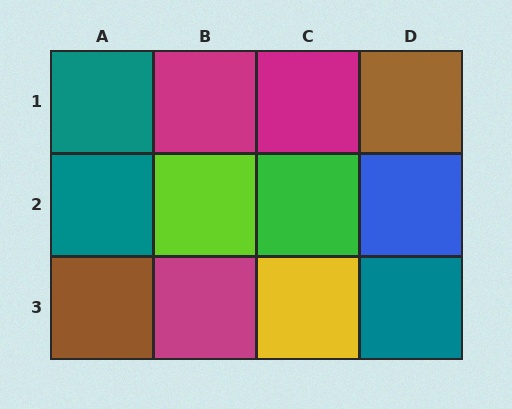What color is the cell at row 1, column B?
Magenta.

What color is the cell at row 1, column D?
Brown.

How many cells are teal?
3 cells are teal.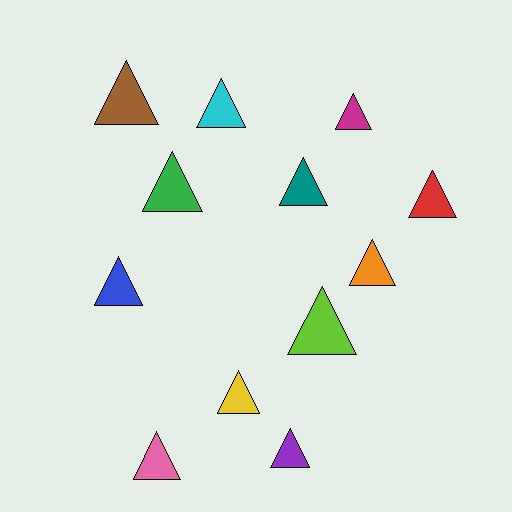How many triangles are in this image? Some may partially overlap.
There are 12 triangles.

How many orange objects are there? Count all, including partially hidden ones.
There is 1 orange object.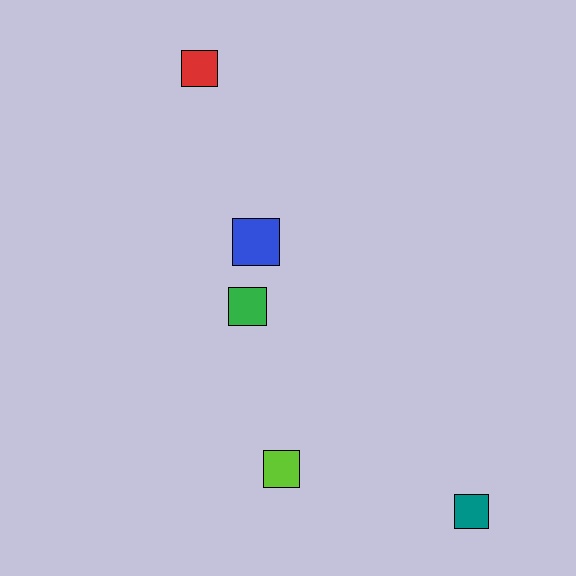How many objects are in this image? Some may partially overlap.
There are 5 objects.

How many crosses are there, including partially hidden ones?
There are no crosses.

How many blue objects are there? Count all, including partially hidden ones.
There is 1 blue object.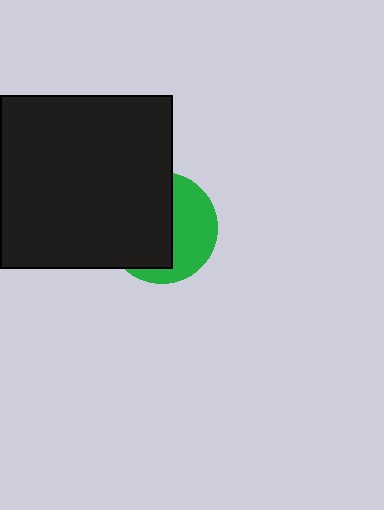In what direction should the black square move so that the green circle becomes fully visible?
The black square should move left. That is the shortest direction to clear the overlap and leave the green circle fully visible.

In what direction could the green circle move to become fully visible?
The green circle could move right. That would shift it out from behind the black square entirely.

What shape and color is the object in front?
The object in front is a black square.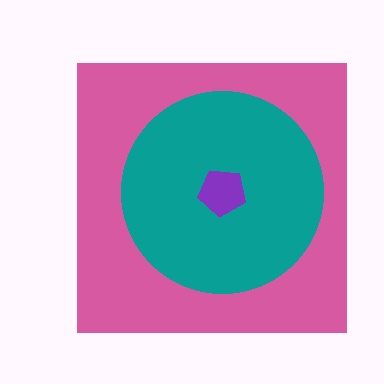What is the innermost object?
The purple pentagon.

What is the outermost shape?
The pink square.